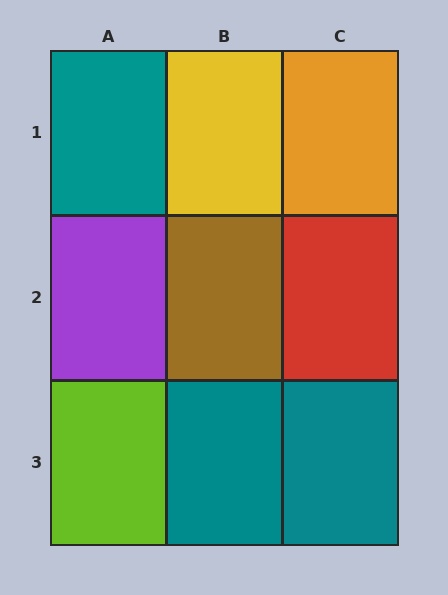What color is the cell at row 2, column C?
Red.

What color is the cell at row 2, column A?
Purple.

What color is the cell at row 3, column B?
Teal.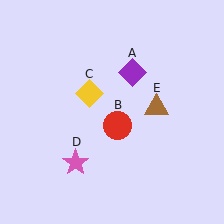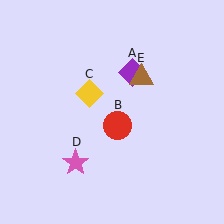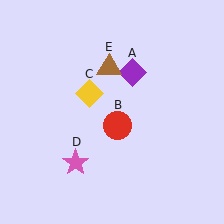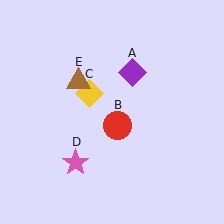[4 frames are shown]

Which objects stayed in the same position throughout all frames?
Purple diamond (object A) and red circle (object B) and yellow diamond (object C) and pink star (object D) remained stationary.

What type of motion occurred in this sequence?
The brown triangle (object E) rotated counterclockwise around the center of the scene.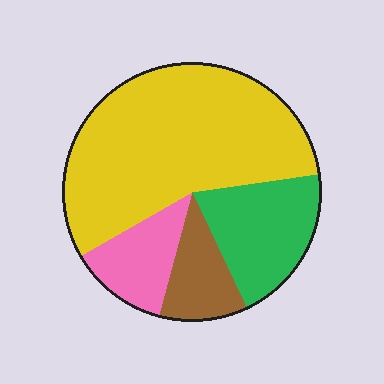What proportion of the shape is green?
Green covers 20% of the shape.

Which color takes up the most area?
Yellow, at roughly 55%.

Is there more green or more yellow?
Yellow.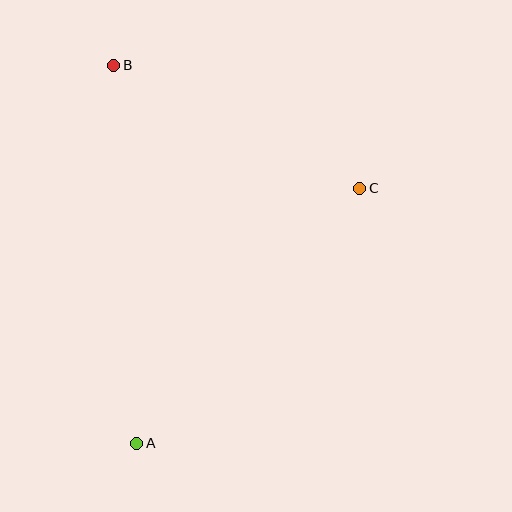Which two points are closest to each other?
Points B and C are closest to each other.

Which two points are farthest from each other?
Points A and B are farthest from each other.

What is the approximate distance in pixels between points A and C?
The distance between A and C is approximately 339 pixels.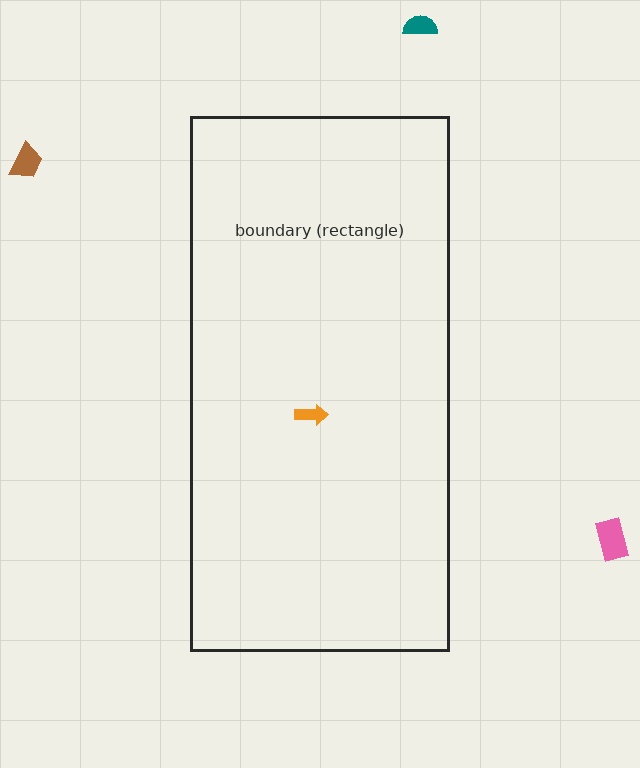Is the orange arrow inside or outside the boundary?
Inside.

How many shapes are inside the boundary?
1 inside, 3 outside.